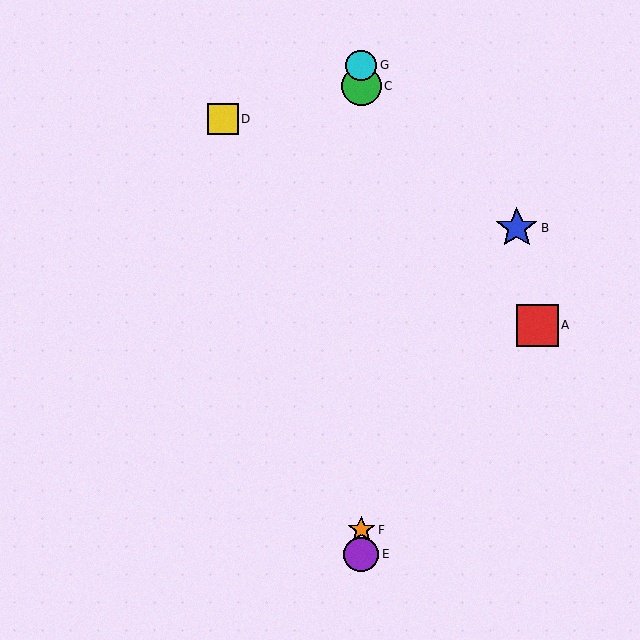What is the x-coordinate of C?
Object C is at x≈361.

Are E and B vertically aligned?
No, E is at x≈361 and B is at x≈517.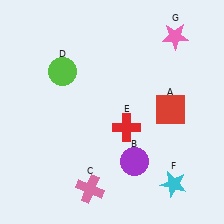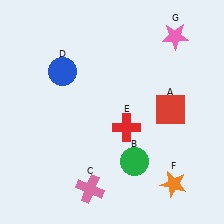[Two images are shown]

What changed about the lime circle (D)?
In Image 1, D is lime. In Image 2, it changed to blue.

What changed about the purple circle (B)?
In Image 1, B is purple. In Image 2, it changed to green.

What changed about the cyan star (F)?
In Image 1, F is cyan. In Image 2, it changed to orange.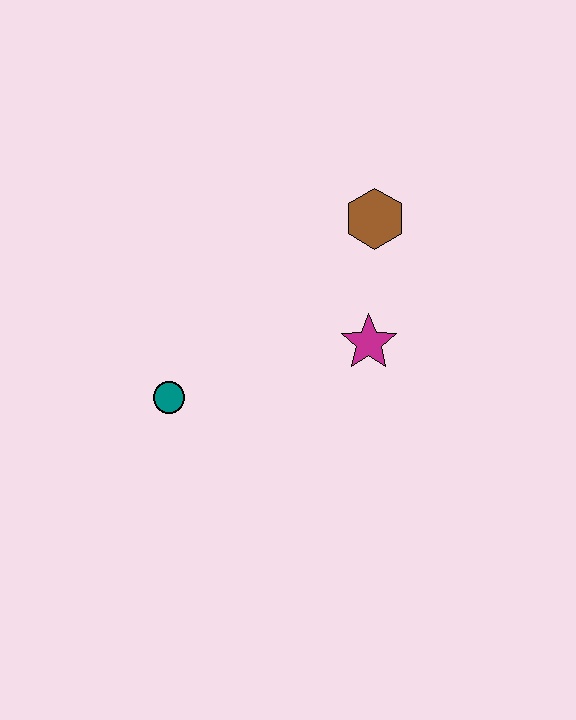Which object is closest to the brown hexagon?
The magenta star is closest to the brown hexagon.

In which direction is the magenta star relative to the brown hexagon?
The magenta star is below the brown hexagon.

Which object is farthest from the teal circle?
The brown hexagon is farthest from the teal circle.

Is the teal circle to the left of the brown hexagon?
Yes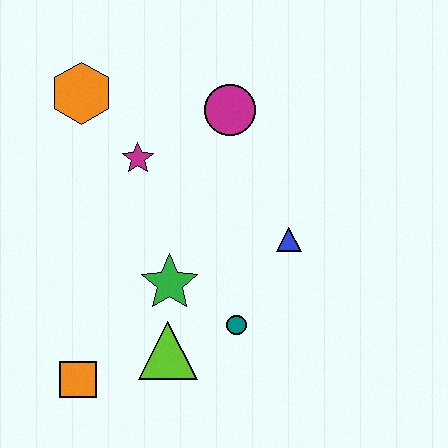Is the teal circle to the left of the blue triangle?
Yes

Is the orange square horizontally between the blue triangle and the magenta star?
No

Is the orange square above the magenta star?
No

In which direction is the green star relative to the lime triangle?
The green star is above the lime triangle.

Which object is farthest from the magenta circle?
The orange square is farthest from the magenta circle.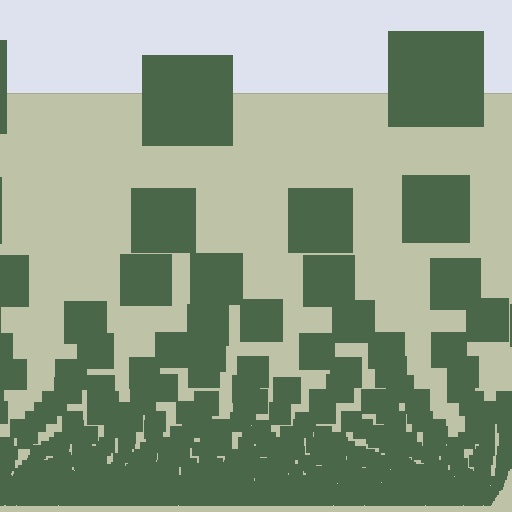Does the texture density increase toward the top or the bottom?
Density increases toward the bottom.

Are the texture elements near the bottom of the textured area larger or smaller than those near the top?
Smaller. The gradient is inverted — elements near the bottom are smaller and denser.